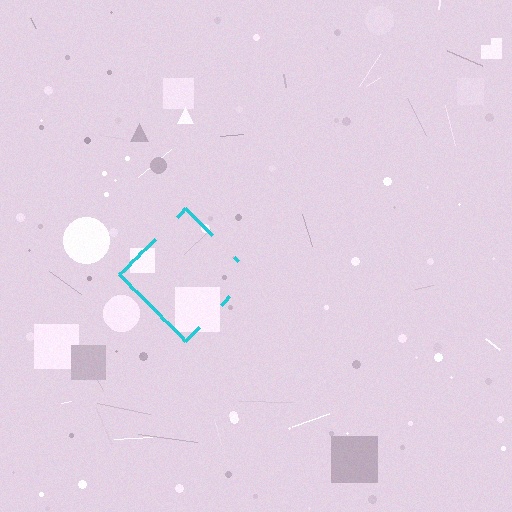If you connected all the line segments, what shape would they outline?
They would outline a diamond.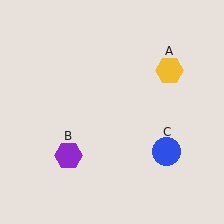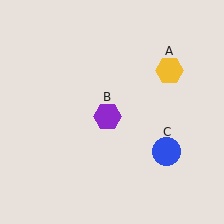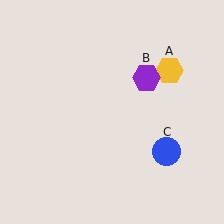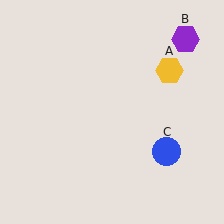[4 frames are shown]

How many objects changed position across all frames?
1 object changed position: purple hexagon (object B).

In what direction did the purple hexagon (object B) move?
The purple hexagon (object B) moved up and to the right.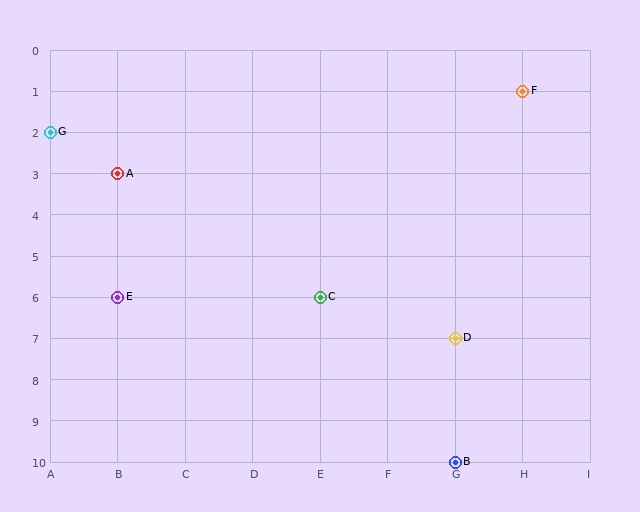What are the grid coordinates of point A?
Point A is at grid coordinates (B, 3).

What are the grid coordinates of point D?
Point D is at grid coordinates (G, 7).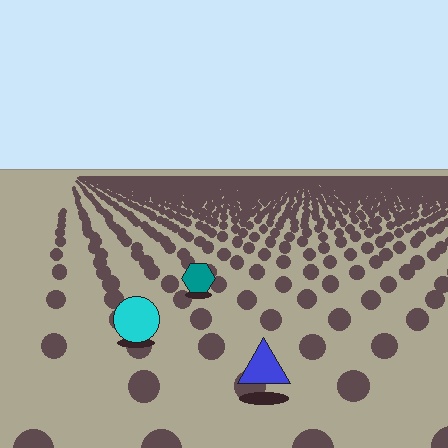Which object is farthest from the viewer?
The teal hexagon is farthest from the viewer. It appears smaller and the ground texture around it is denser.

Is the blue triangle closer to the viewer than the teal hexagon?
Yes. The blue triangle is closer — you can tell from the texture gradient: the ground texture is coarser near it.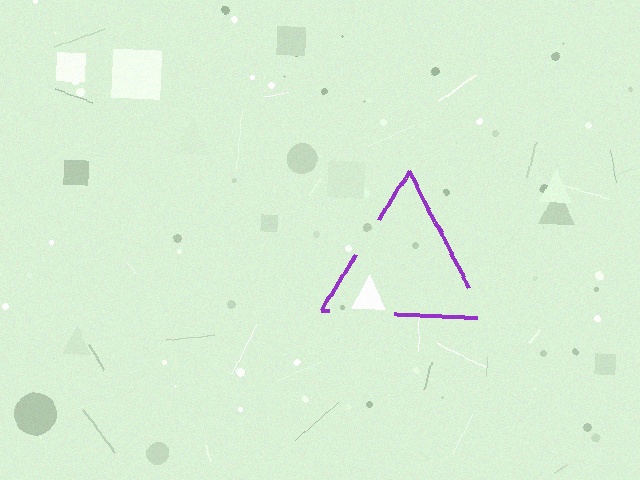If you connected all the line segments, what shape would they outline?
They would outline a triangle.